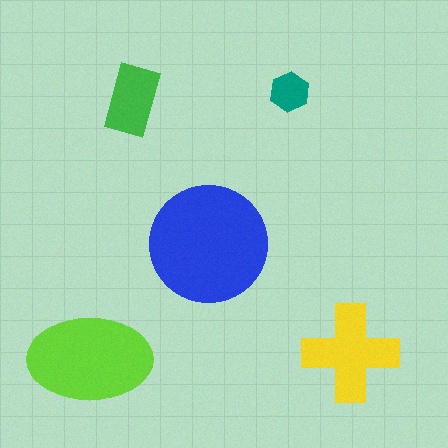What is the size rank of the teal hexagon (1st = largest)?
5th.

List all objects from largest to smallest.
The blue circle, the lime ellipse, the yellow cross, the green rectangle, the teal hexagon.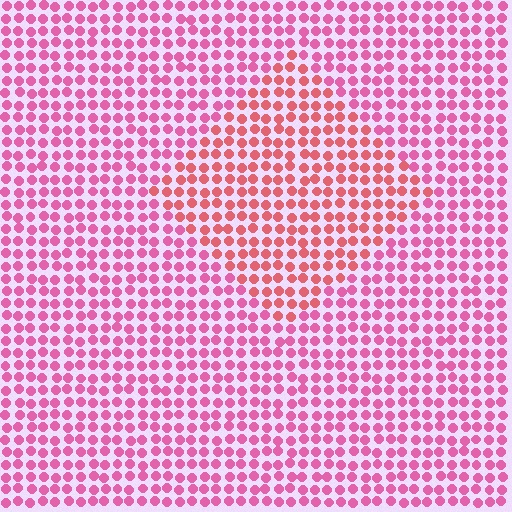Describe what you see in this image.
The image is filled with small pink elements in a uniform arrangement. A diamond-shaped region is visible where the elements are tinted to a slightly different hue, forming a subtle color boundary.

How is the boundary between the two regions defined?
The boundary is defined purely by a slight shift in hue (about 28 degrees). Spacing, size, and orientation are identical on both sides.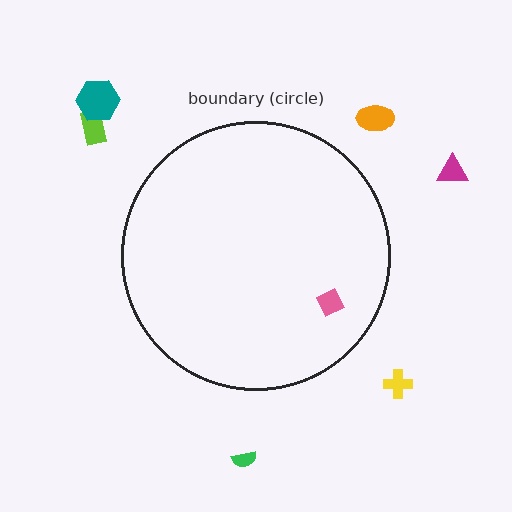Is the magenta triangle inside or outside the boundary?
Outside.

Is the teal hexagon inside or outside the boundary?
Outside.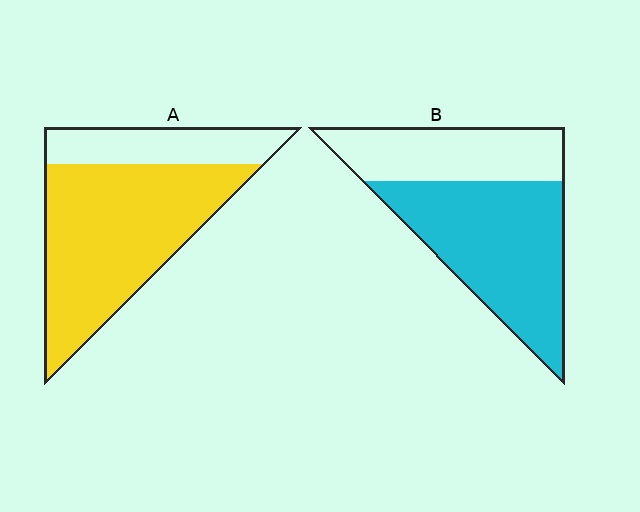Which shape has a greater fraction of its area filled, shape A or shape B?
Shape A.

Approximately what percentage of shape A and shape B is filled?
A is approximately 75% and B is approximately 65%.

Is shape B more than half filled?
Yes.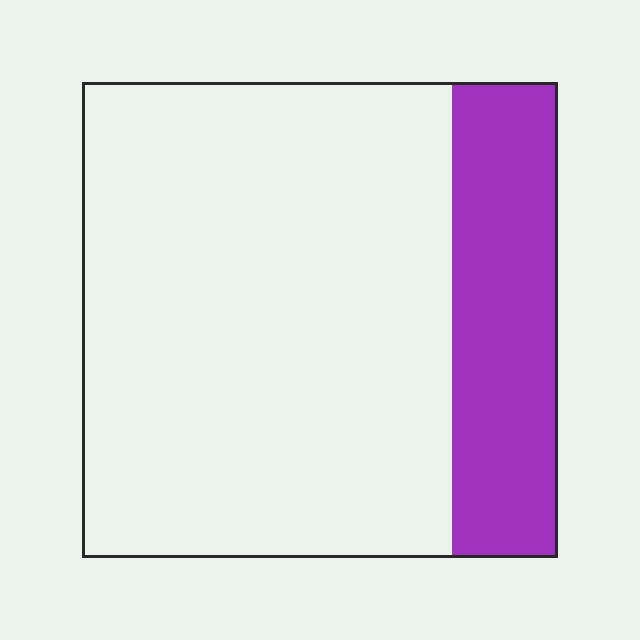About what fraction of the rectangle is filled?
About one fifth (1/5).